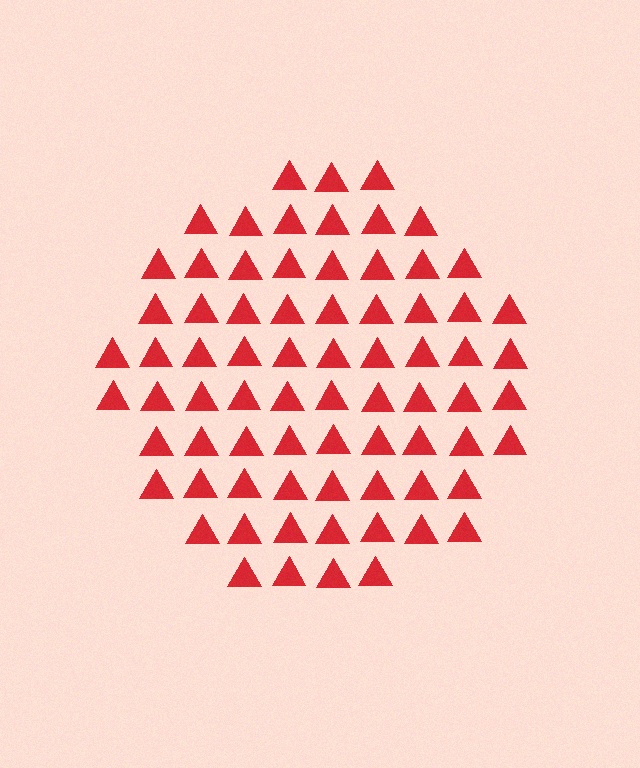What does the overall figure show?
The overall figure shows a circle.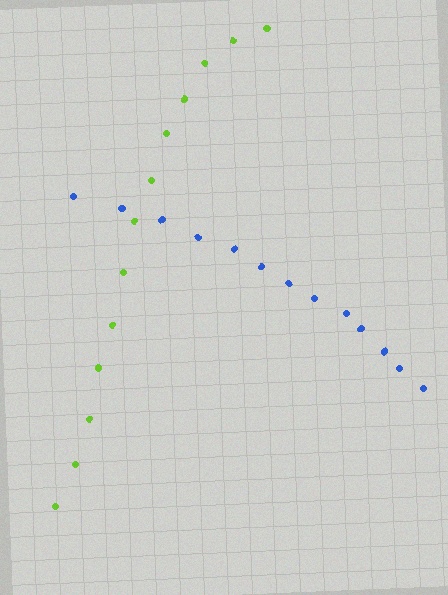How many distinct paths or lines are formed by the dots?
There are 2 distinct paths.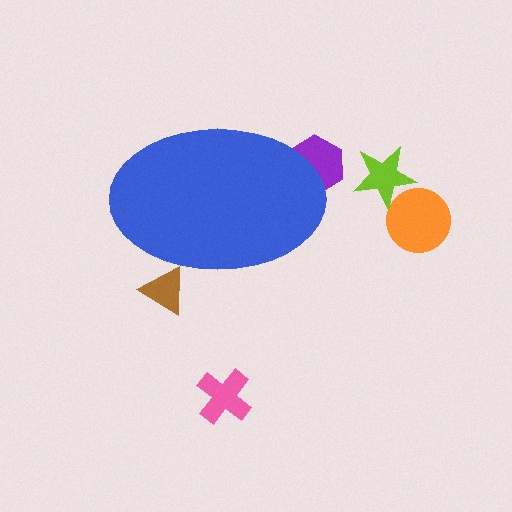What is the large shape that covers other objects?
A blue ellipse.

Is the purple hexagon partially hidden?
Yes, the purple hexagon is partially hidden behind the blue ellipse.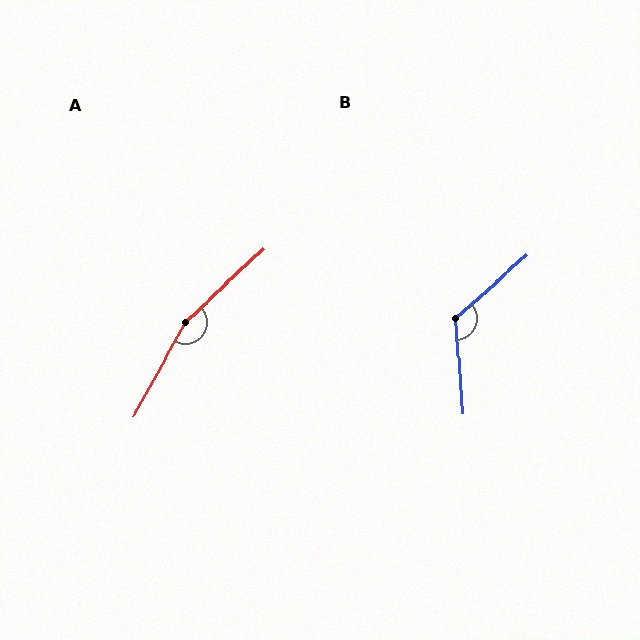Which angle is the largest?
A, at approximately 162 degrees.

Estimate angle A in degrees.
Approximately 162 degrees.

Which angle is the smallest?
B, at approximately 127 degrees.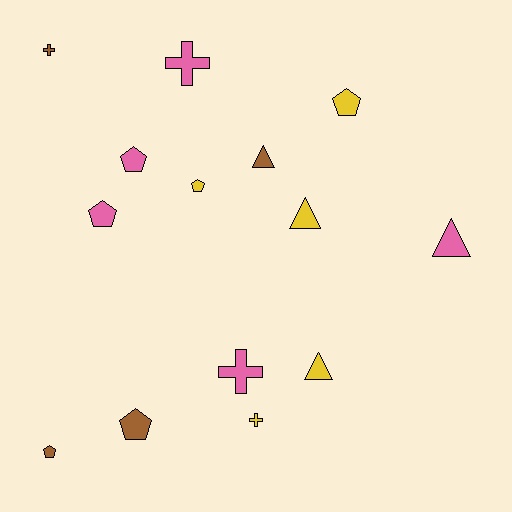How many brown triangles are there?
There is 1 brown triangle.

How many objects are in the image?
There are 14 objects.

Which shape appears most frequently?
Pentagon, with 6 objects.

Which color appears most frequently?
Yellow, with 5 objects.